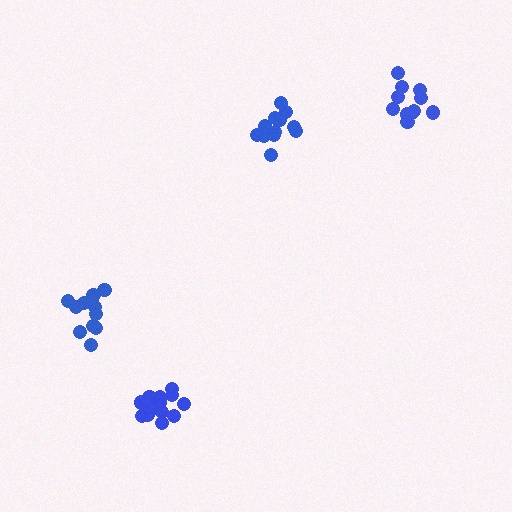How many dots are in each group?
Group 1: 12 dots, Group 2: 12 dots, Group 3: 15 dots, Group 4: 12 dots (51 total).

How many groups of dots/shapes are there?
There are 4 groups.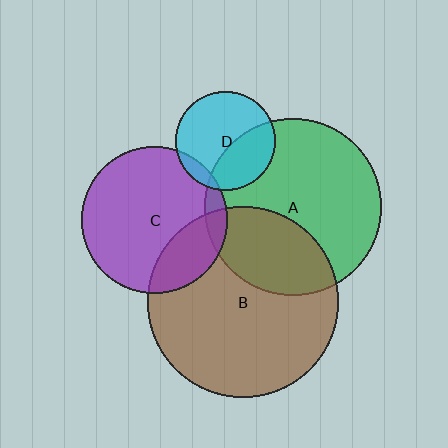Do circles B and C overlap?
Yes.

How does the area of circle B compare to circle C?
Approximately 1.7 times.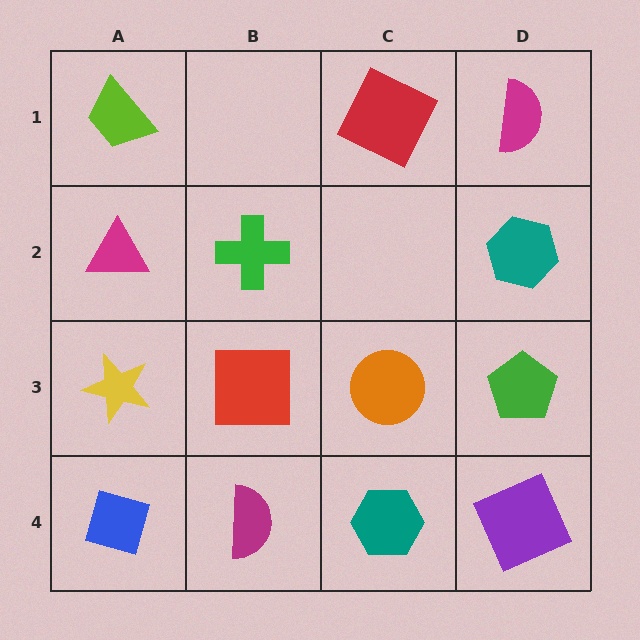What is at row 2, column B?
A green cross.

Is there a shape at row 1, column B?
No, that cell is empty.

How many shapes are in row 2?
3 shapes.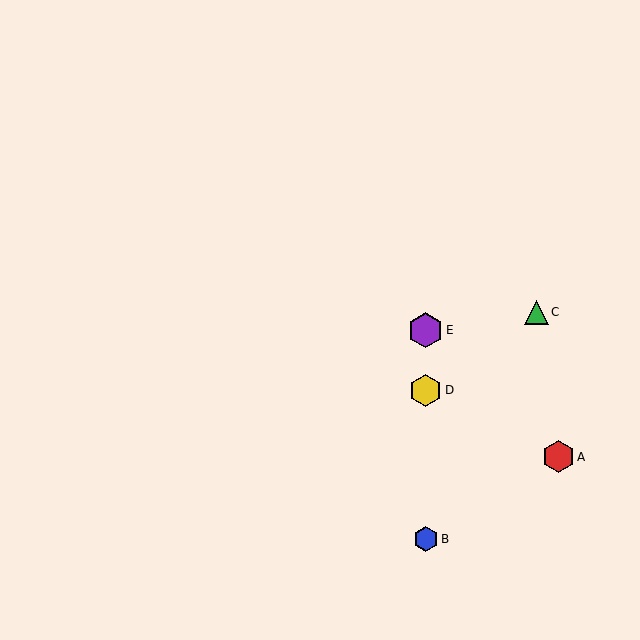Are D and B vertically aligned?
Yes, both are at x≈426.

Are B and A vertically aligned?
No, B is at x≈426 and A is at x≈558.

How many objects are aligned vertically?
3 objects (B, D, E) are aligned vertically.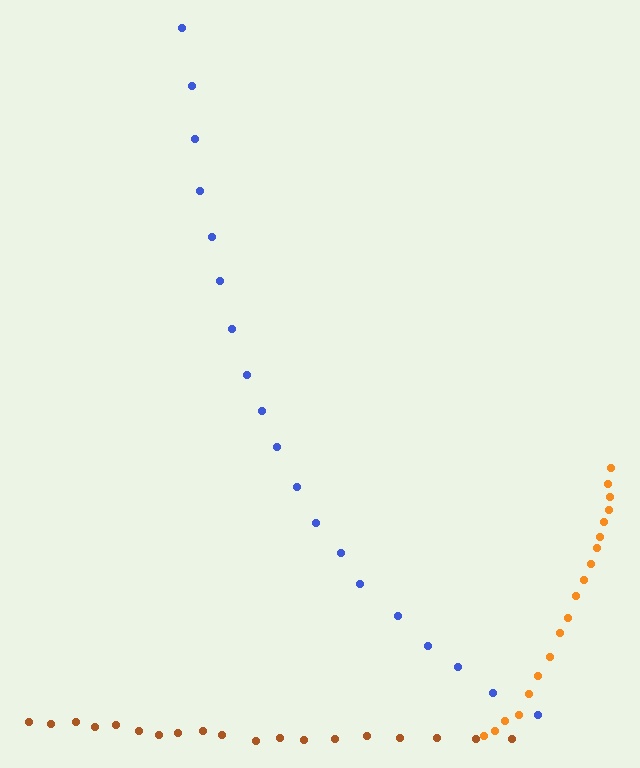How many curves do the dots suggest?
There are 3 distinct paths.